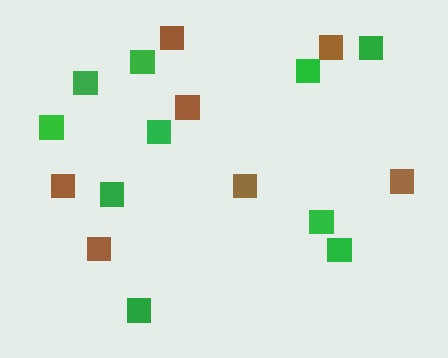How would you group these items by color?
There are 2 groups: one group of brown squares (7) and one group of green squares (10).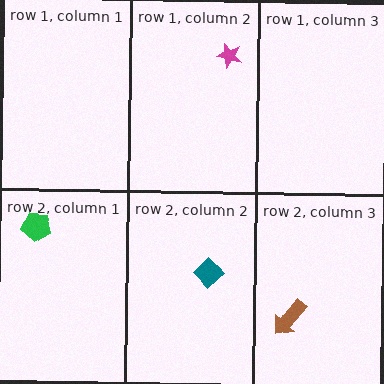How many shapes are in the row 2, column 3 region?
1.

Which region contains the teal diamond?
The row 2, column 2 region.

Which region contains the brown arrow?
The row 2, column 3 region.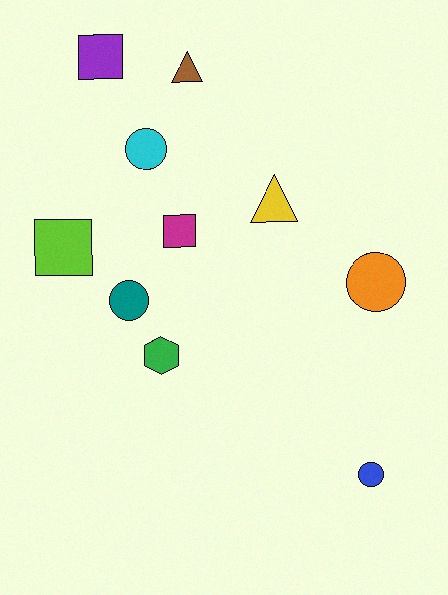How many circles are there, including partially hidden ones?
There are 4 circles.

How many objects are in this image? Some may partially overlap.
There are 10 objects.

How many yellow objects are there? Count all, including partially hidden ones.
There is 1 yellow object.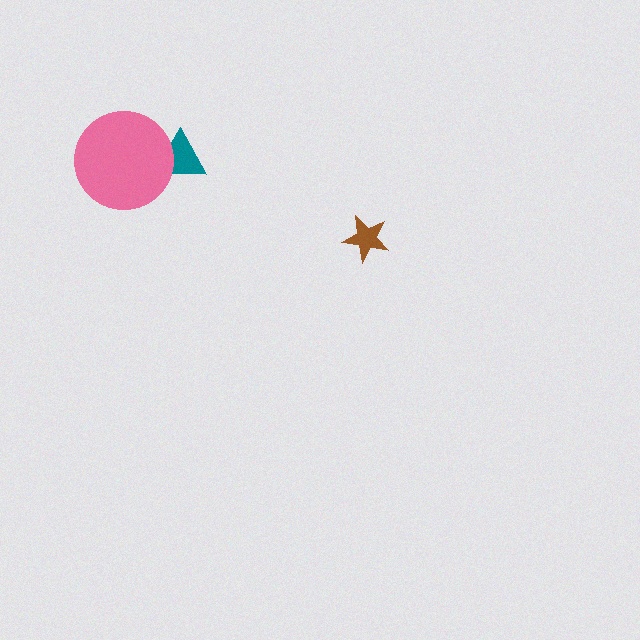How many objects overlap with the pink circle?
1 object overlaps with the pink circle.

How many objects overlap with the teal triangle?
1 object overlaps with the teal triangle.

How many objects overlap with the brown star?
0 objects overlap with the brown star.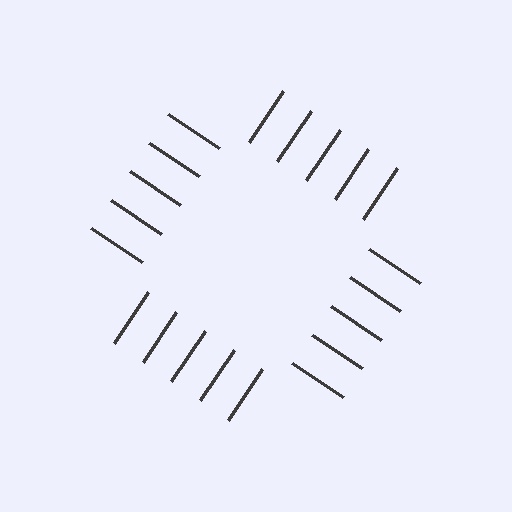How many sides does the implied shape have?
4 sides — the line-ends trace a square.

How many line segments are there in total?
20 — 5 along each of the 4 edges.